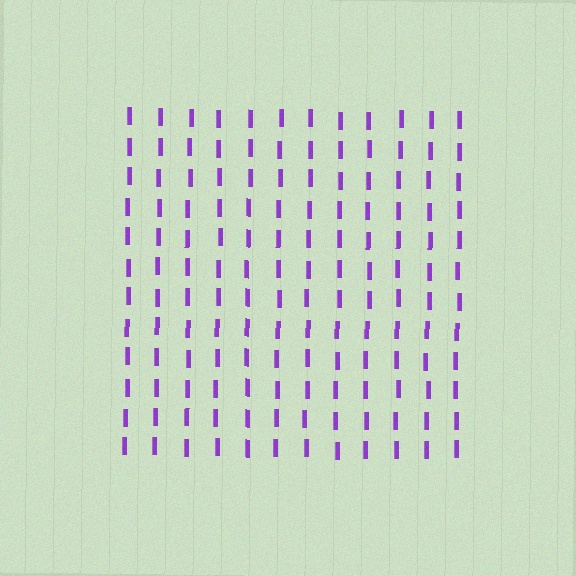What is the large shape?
The large shape is a square.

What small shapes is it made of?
It is made of small letter I's.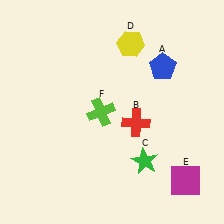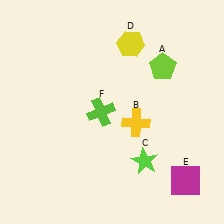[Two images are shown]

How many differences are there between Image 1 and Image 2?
There are 3 differences between the two images.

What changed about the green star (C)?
In Image 1, C is green. In Image 2, it changed to lime.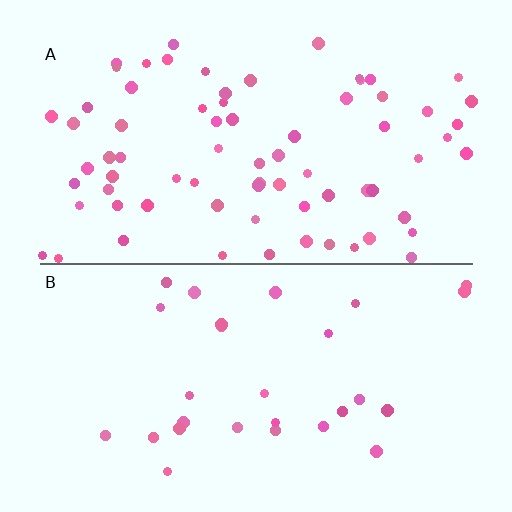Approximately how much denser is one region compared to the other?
Approximately 2.5× — region A over region B.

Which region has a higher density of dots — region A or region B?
A (the top).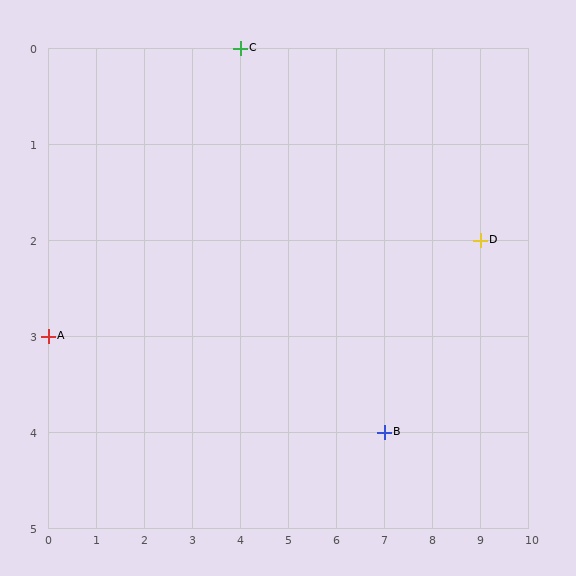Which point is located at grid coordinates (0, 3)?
Point A is at (0, 3).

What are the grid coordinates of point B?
Point B is at grid coordinates (7, 4).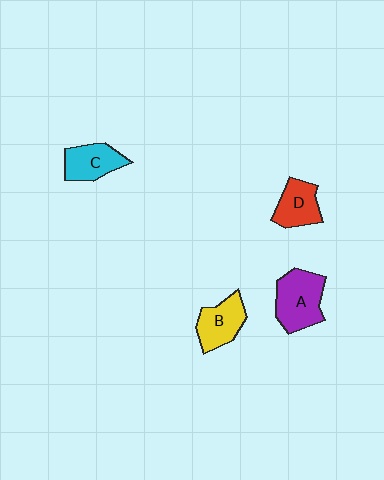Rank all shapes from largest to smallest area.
From largest to smallest: A (purple), B (yellow), C (cyan), D (red).